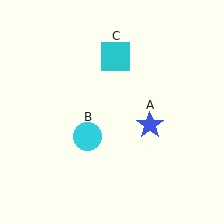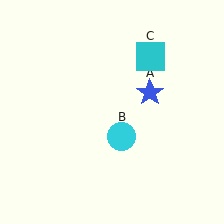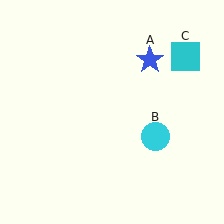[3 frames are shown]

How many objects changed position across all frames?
3 objects changed position: blue star (object A), cyan circle (object B), cyan square (object C).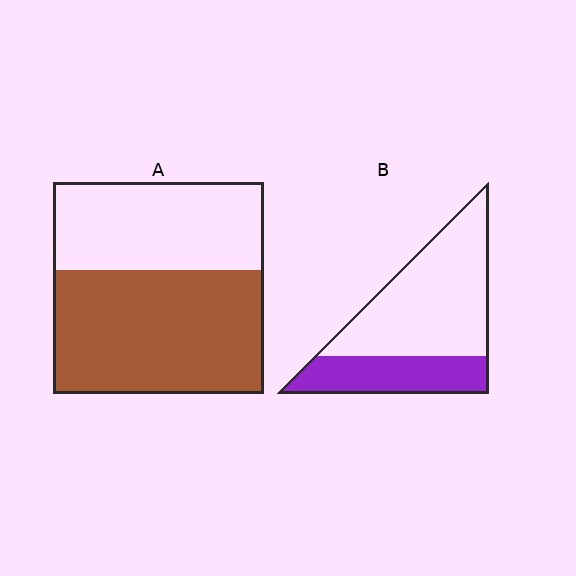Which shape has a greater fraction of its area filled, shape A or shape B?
Shape A.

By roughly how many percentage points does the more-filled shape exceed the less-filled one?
By roughly 25 percentage points (A over B).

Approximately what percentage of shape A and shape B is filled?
A is approximately 60% and B is approximately 35%.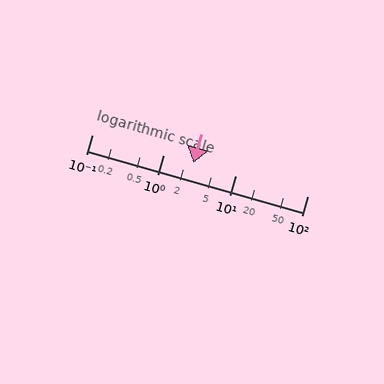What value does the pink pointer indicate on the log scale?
The pointer indicates approximately 2.6.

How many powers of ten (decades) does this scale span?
The scale spans 3 decades, from 0.1 to 100.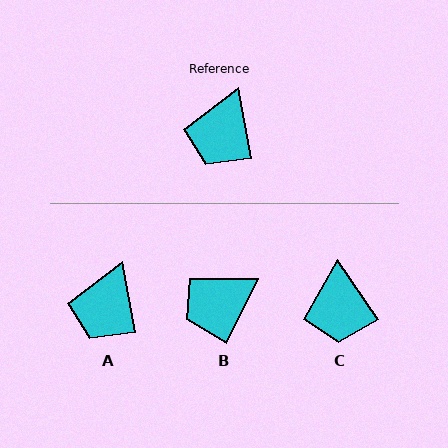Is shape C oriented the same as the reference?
No, it is off by about 24 degrees.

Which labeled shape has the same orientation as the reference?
A.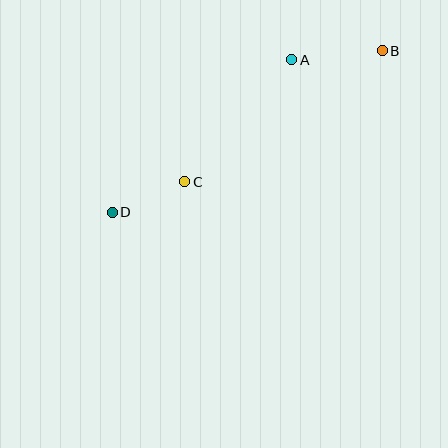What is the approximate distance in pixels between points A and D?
The distance between A and D is approximately 235 pixels.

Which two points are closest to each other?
Points C and D are closest to each other.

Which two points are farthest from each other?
Points B and D are farthest from each other.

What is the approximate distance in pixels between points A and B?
The distance between A and B is approximately 91 pixels.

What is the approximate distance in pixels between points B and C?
The distance between B and C is approximately 237 pixels.